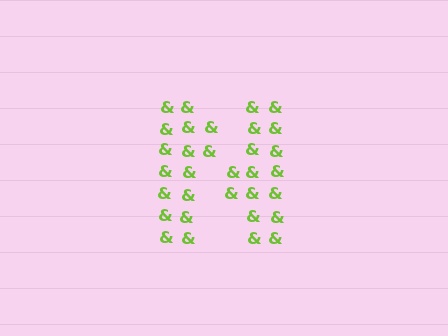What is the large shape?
The large shape is the letter N.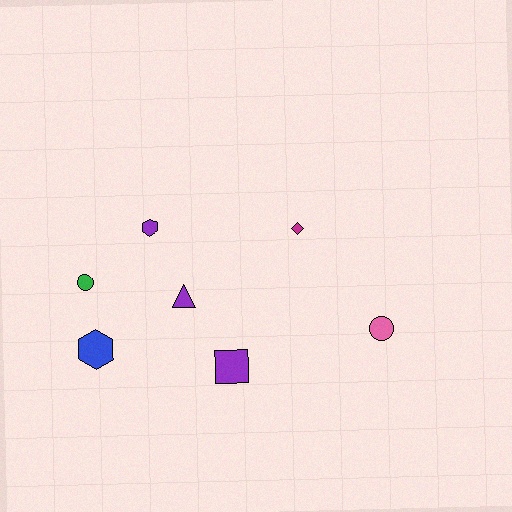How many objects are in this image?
There are 7 objects.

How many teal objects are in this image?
There are no teal objects.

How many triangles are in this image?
There is 1 triangle.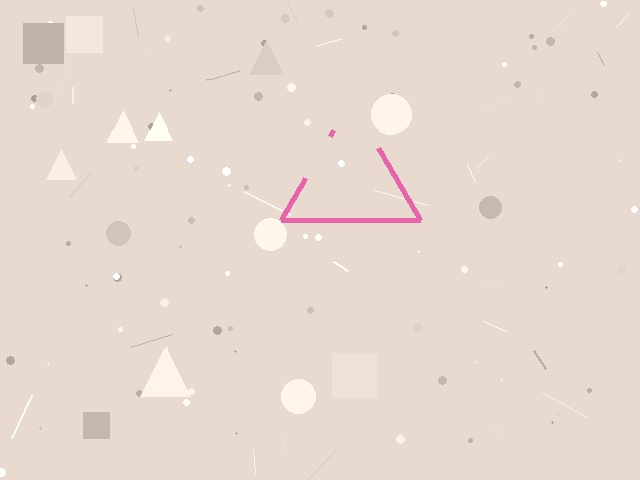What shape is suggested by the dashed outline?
The dashed outline suggests a triangle.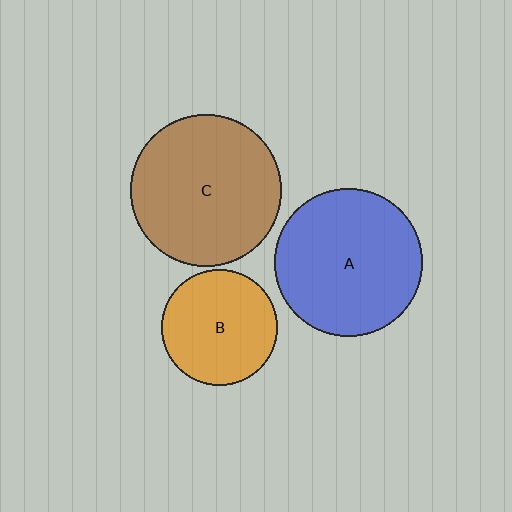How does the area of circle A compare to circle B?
Approximately 1.6 times.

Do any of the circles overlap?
No, none of the circles overlap.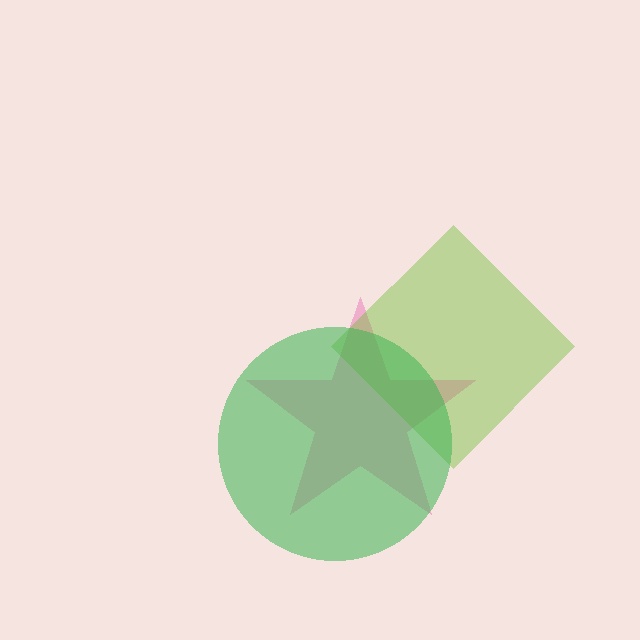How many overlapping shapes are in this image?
There are 3 overlapping shapes in the image.